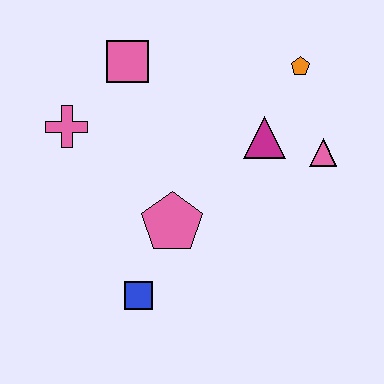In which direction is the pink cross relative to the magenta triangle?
The pink cross is to the left of the magenta triangle.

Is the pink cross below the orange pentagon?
Yes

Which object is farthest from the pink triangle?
The pink cross is farthest from the pink triangle.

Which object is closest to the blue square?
The pink pentagon is closest to the blue square.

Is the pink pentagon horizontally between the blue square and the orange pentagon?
Yes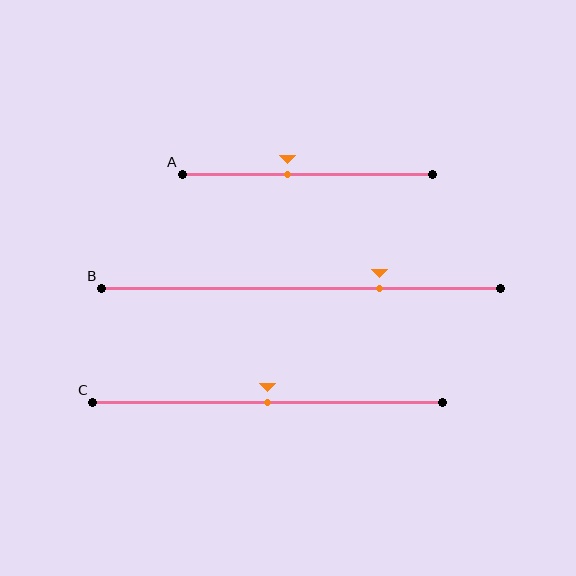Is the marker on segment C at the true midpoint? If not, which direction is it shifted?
Yes, the marker on segment C is at the true midpoint.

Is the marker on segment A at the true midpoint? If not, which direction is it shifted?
No, the marker on segment A is shifted to the left by about 8% of the segment length.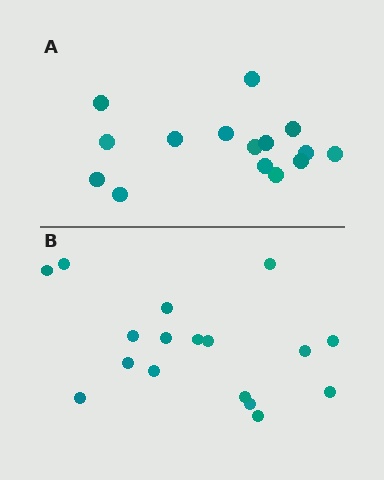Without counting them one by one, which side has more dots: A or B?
Region B (the bottom region) has more dots.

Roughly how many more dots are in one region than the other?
Region B has just a few more — roughly 2 or 3 more dots than region A.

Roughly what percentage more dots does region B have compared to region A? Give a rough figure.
About 15% more.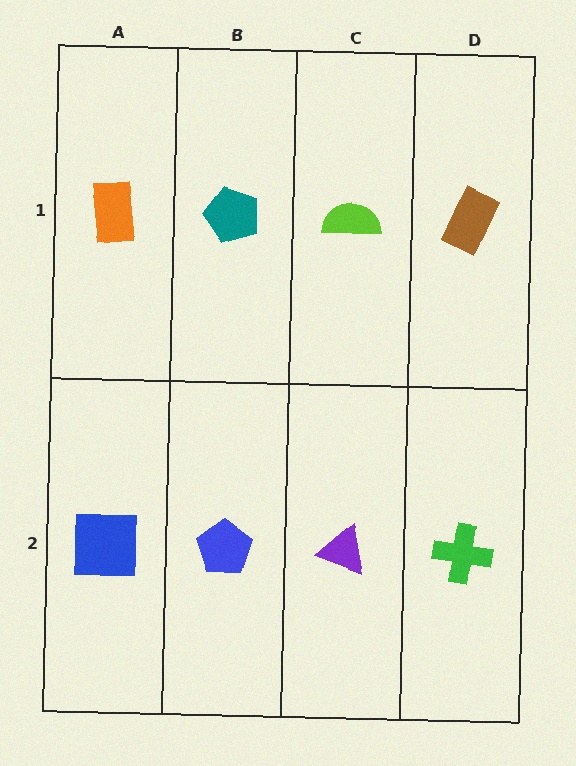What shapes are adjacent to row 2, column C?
A lime semicircle (row 1, column C), a blue pentagon (row 2, column B), a green cross (row 2, column D).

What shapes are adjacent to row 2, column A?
An orange rectangle (row 1, column A), a blue pentagon (row 2, column B).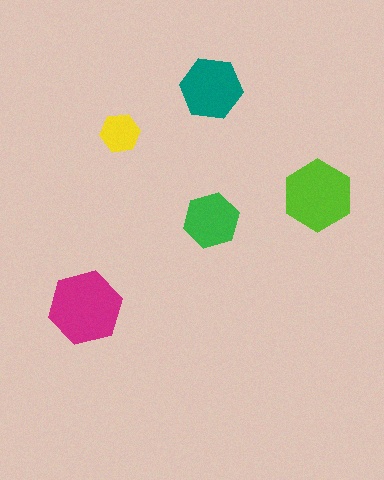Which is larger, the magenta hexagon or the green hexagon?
The magenta one.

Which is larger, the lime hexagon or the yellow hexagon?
The lime one.